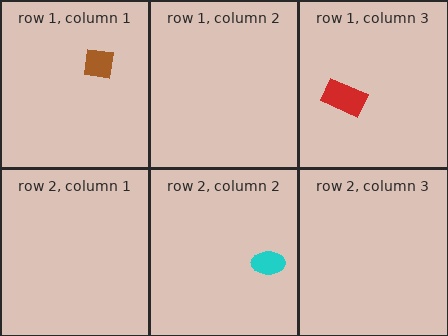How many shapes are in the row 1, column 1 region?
1.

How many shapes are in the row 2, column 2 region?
1.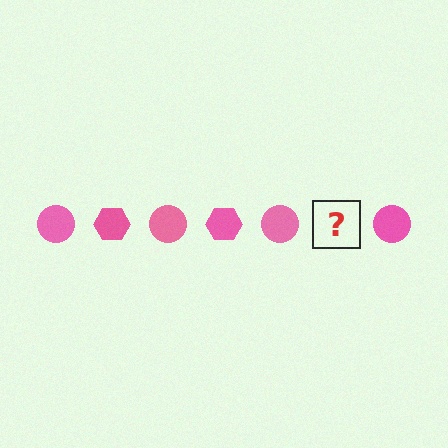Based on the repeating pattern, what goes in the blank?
The blank should be a pink hexagon.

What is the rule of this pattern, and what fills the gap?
The rule is that the pattern cycles through circle, hexagon shapes in pink. The gap should be filled with a pink hexagon.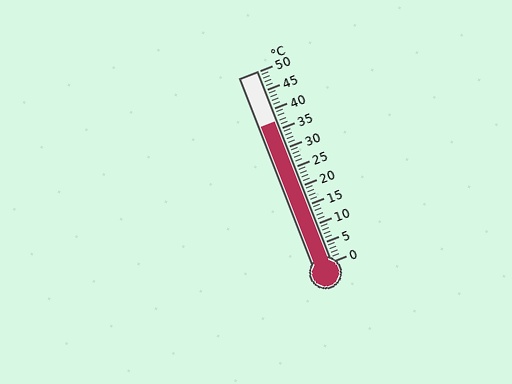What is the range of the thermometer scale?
The thermometer scale ranges from 0°C to 50°C.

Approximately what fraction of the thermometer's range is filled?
The thermometer is filled to approximately 75% of its range.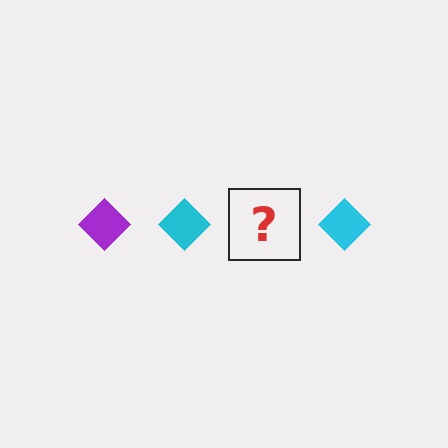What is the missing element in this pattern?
The missing element is a purple diamond.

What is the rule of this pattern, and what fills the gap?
The rule is that the pattern cycles through purple, cyan diamonds. The gap should be filled with a purple diamond.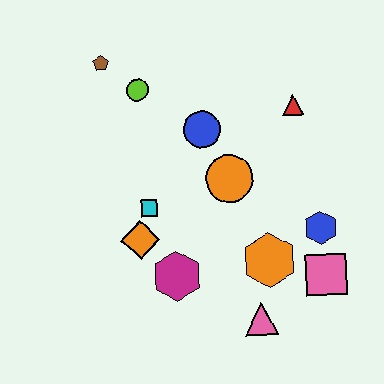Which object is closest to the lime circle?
The brown pentagon is closest to the lime circle.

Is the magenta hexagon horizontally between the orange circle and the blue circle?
No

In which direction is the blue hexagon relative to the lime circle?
The blue hexagon is to the right of the lime circle.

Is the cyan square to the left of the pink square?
Yes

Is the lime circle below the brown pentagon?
Yes